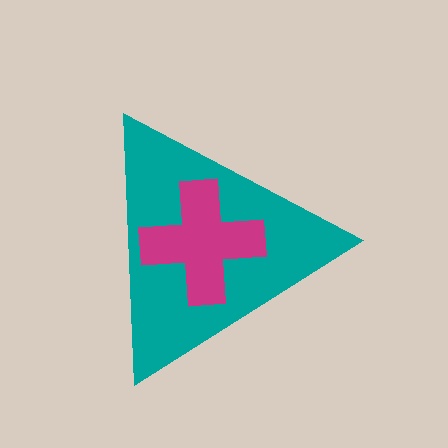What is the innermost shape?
The magenta cross.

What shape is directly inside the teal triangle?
The magenta cross.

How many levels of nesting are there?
2.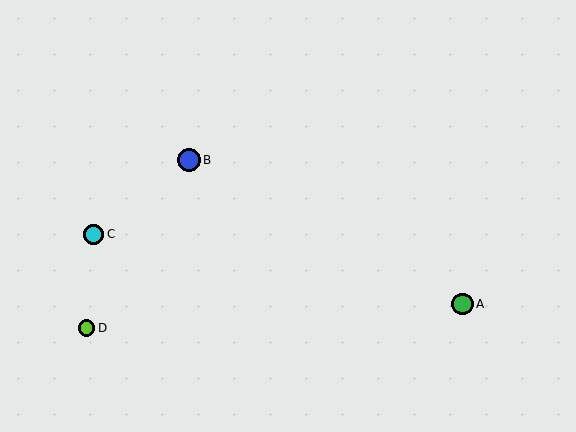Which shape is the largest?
The blue circle (labeled B) is the largest.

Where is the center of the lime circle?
The center of the lime circle is at (86, 328).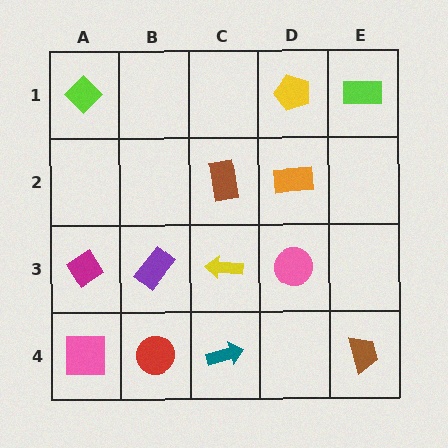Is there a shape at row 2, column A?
No, that cell is empty.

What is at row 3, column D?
A pink circle.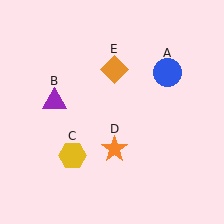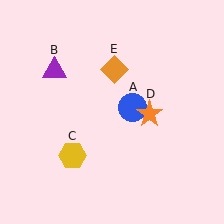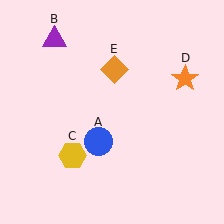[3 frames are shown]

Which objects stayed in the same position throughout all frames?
Yellow hexagon (object C) and orange diamond (object E) remained stationary.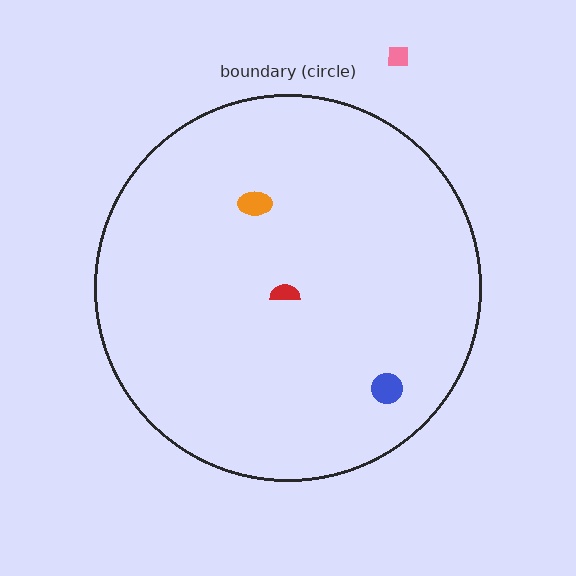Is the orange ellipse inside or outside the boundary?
Inside.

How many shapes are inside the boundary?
3 inside, 1 outside.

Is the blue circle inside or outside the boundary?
Inside.